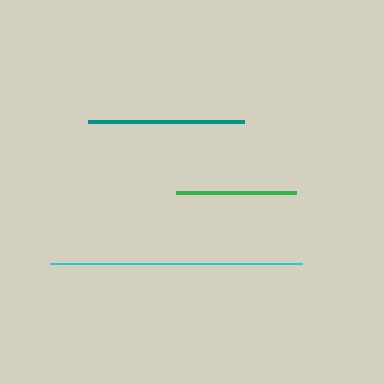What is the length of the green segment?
The green segment is approximately 121 pixels long.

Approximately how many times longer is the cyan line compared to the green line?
The cyan line is approximately 2.1 times the length of the green line.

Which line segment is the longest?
The cyan line is the longest at approximately 251 pixels.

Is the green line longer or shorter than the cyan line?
The cyan line is longer than the green line.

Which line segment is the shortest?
The green line is the shortest at approximately 121 pixels.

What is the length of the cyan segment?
The cyan segment is approximately 251 pixels long.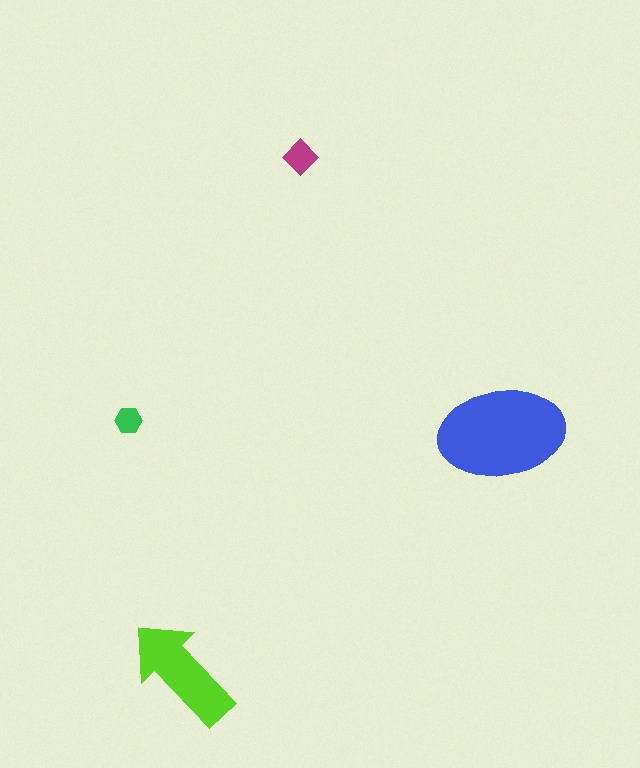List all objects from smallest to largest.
The green hexagon, the magenta diamond, the lime arrow, the blue ellipse.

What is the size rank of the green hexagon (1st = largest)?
4th.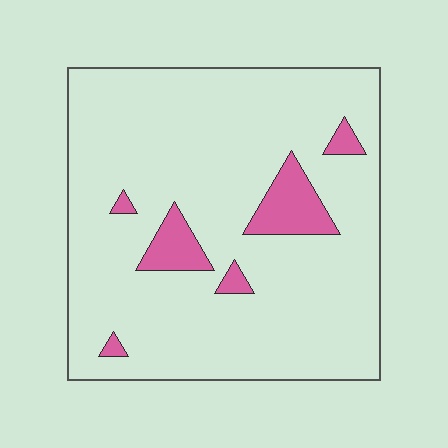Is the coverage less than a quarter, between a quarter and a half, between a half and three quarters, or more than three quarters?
Less than a quarter.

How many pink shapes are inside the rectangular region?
6.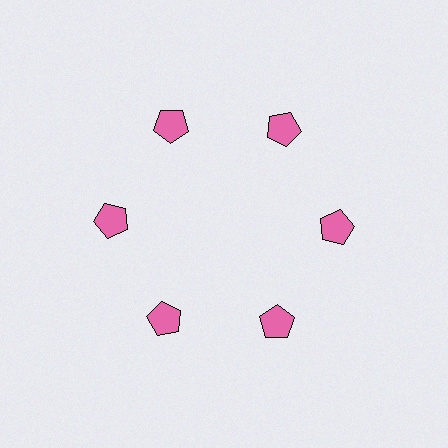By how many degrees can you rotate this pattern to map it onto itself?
The pattern maps onto itself every 60 degrees of rotation.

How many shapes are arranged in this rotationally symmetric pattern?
There are 6 shapes, arranged in 6 groups of 1.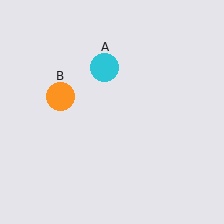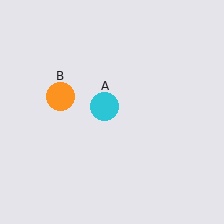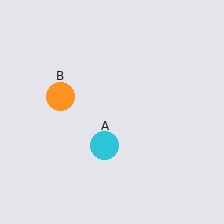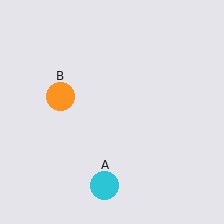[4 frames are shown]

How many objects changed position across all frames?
1 object changed position: cyan circle (object A).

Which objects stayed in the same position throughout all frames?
Orange circle (object B) remained stationary.